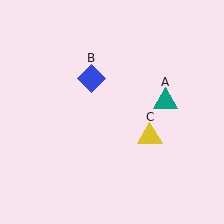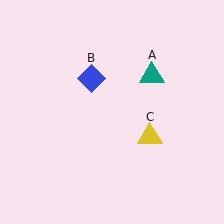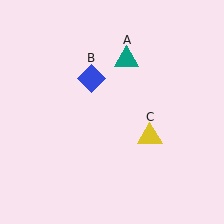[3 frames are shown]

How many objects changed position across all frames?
1 object changed position: teal triangle (object A).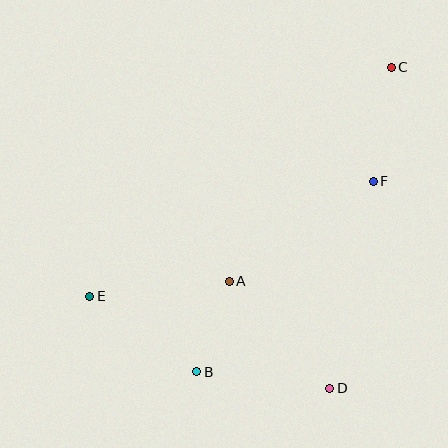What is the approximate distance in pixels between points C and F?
The distance between C and F is approximately 116 pixels.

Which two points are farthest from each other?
Points C and E are farthest from each other.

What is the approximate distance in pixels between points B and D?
The distance between B and D is approximately 134 pixels.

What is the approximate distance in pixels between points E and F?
The distance between E and F is approximately 306 pixels.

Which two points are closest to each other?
Points A and B are closest to each other.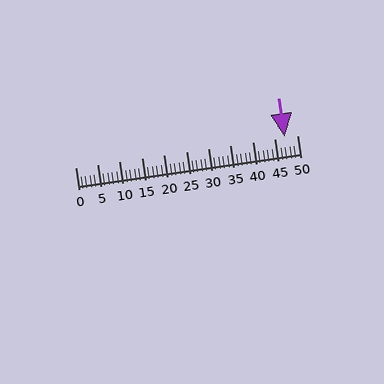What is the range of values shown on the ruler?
The ruler shows values from 0 to 50.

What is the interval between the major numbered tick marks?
The major tick marks are spaced 5 units apart.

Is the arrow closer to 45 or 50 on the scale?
The arrow is closer to 45.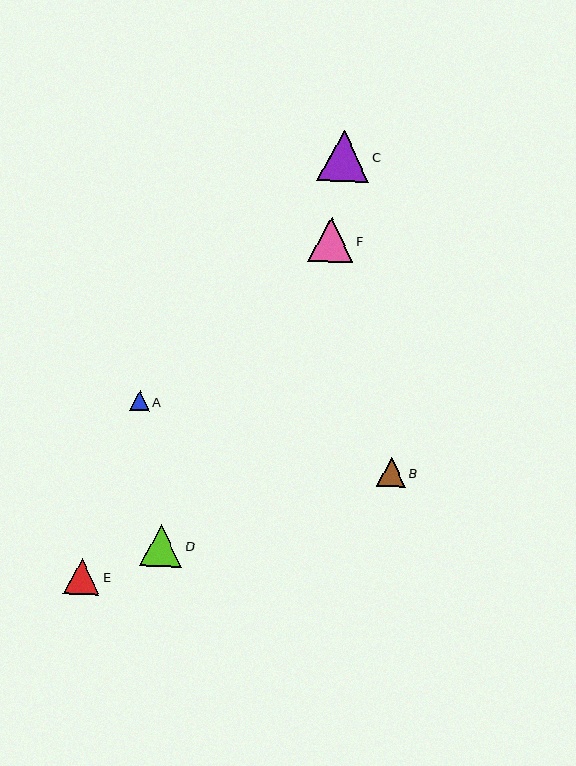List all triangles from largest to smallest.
From largest to smallest: C, F, D, E, B, A.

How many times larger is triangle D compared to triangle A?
Triangle D is approximately 2.0 times the size of triangle A.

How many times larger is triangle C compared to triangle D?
Triangle C is approximately 1.2 times the size of triangle D.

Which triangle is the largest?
Triangle C is the largest with a size of approximately 52 pixels.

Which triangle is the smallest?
Triangle A is the smallest with a size of approximately 20 pixels.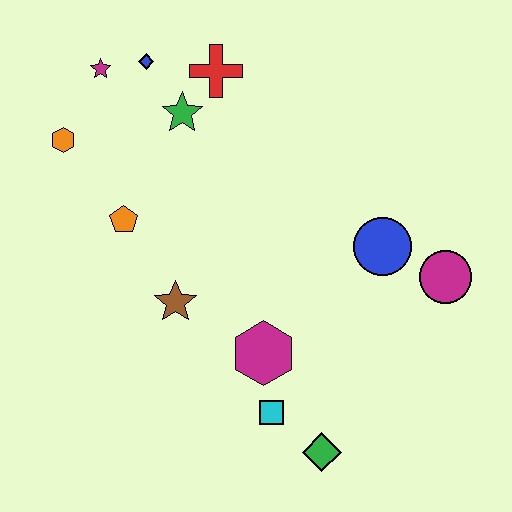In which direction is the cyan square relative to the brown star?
The cyan square is below the brown star.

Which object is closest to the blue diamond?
The magenta star is closest to the blue diamond.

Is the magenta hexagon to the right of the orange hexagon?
Yes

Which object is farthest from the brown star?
The magenta circle is farthest from the brown star.